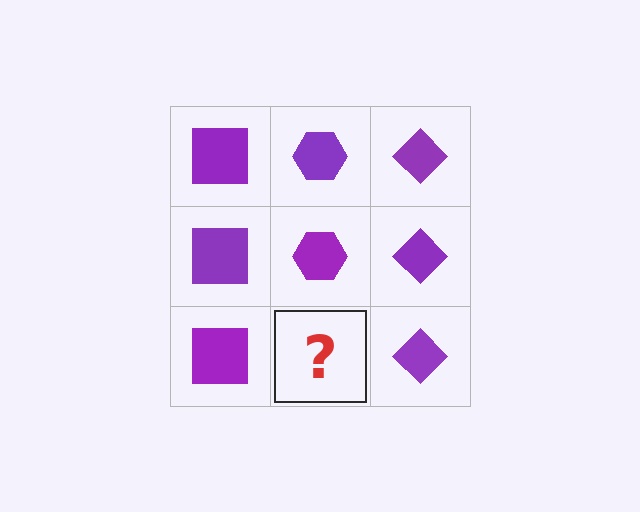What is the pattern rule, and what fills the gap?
The rule is that each column has a consistent shape. The gap should be filled with a purple hexagon.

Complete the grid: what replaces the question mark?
The question mark should be replaced with a purple hexagon.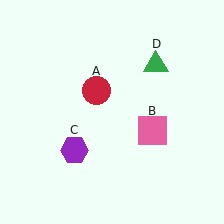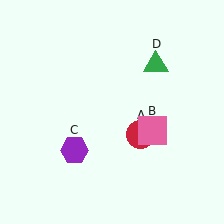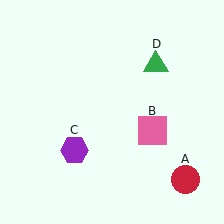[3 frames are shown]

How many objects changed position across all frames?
1 object changed position: red circle (object A).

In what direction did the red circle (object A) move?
The red circle (object A) moved down and to the right.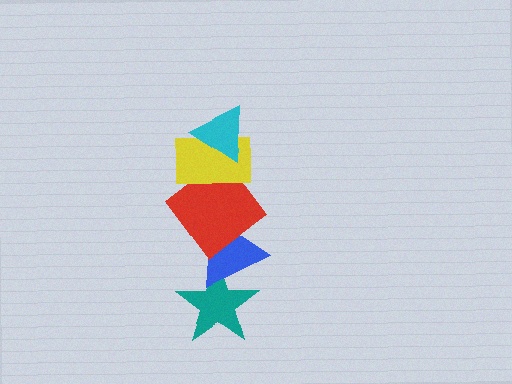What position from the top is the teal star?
The teal star is 5th from the top.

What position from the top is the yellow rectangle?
The yellow rectangle is 2nd from the top.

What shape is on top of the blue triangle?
The red diamond is on top of the blue triangle.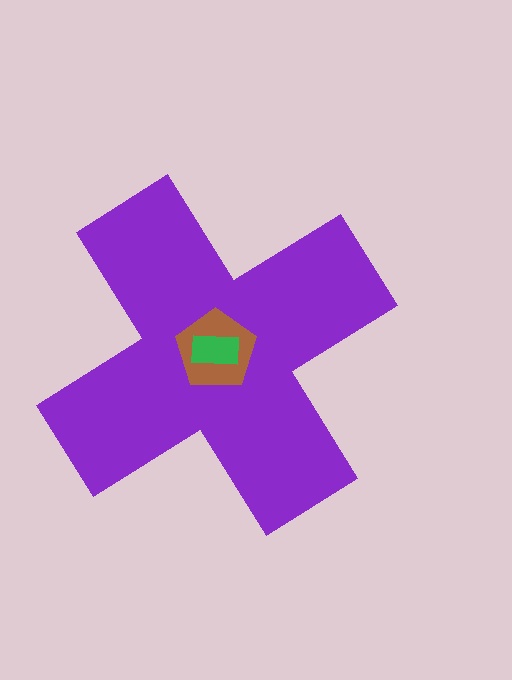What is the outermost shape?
The purple cross.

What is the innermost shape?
The green rectangle.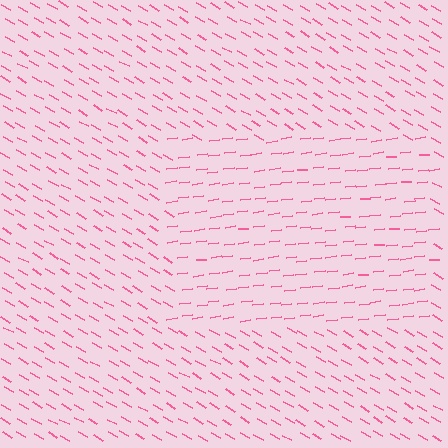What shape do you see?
I see a rectangle.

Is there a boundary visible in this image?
Yes, there is a texture boundary formed by a change in line orientation.